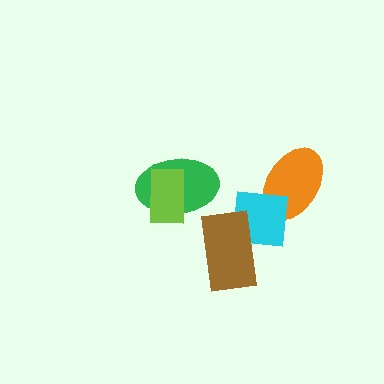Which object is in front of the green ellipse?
The lime rectangle is in front of the green ellipse.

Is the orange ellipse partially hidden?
Yes, it is partially covered by another shape.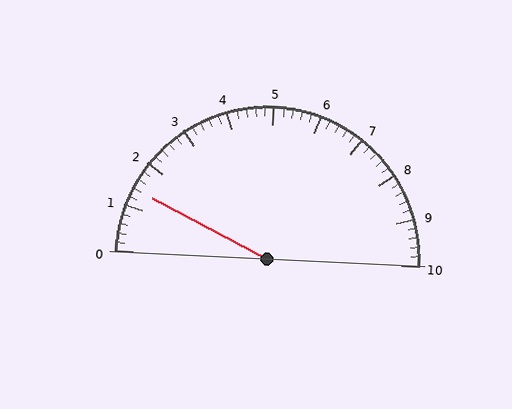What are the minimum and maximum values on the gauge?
The gauge ranges from 0 to 10.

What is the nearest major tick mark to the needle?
The nearest major tick mark is 1.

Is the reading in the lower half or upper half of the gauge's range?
The reading is in the lower half of the range (0 to 10).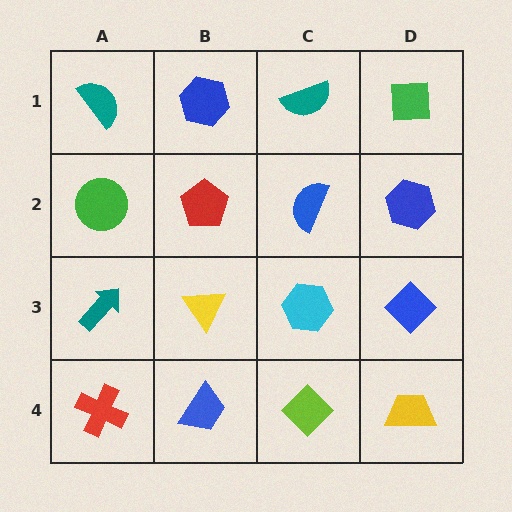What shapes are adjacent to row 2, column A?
A teal semicircle (row 1, column A), a teal arrow (row 3, column A), a red pentagon (row 2, column B).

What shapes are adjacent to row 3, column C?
A blue semicircle (row 2, column C), a lime diamond (row 4, column C), a yellow triangle (row 3, column B), a blue diamond (row 3, column D).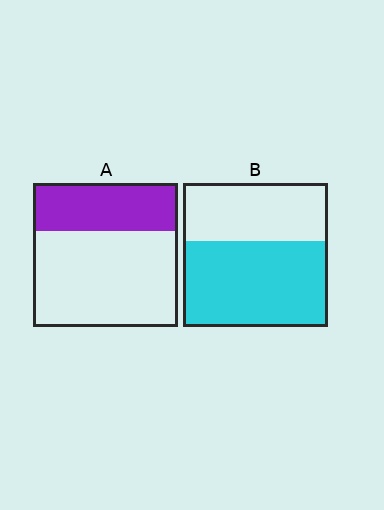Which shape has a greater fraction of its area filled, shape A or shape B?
Shape B.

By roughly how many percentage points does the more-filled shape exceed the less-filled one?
By roughly 25 percentage points (B over A).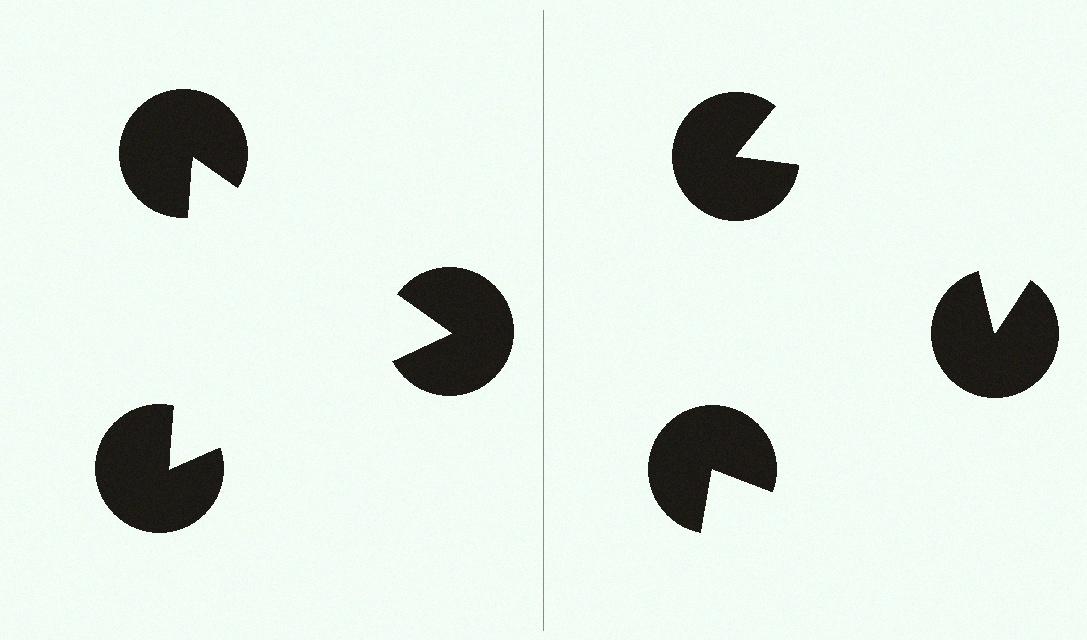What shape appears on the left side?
An illusory triangle.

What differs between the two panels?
The pac-man discs are positioned identically on both sides; only the wedge orientations differ. On the left they align to a triangle; on the right they are misaligned.